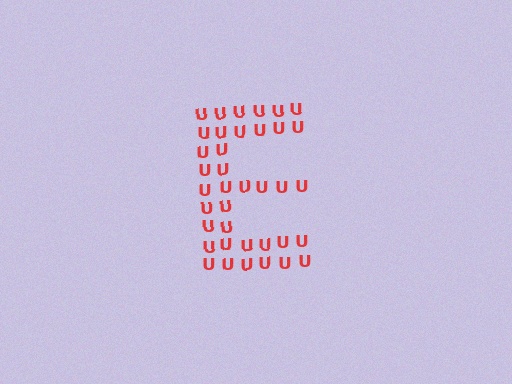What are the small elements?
The small elements are letter U's.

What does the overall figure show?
The overall figure shows the letter E.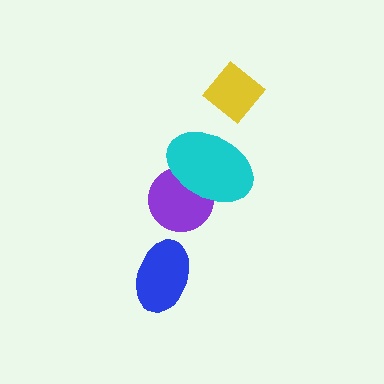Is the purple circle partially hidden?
Yes, it is partially covered by another shape.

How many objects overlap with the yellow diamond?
0 objects overlap with the yellow diamond.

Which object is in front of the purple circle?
The cyan ellipse is in front of the purple circle.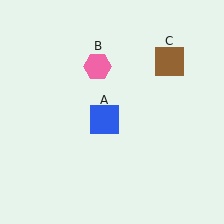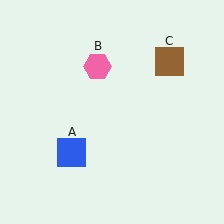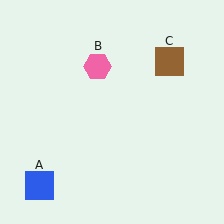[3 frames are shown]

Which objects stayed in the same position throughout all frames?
Pink hexagon (object B) and brown square (object C) remained stationary.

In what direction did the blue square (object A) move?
The blue square (object A) moved down and to the left.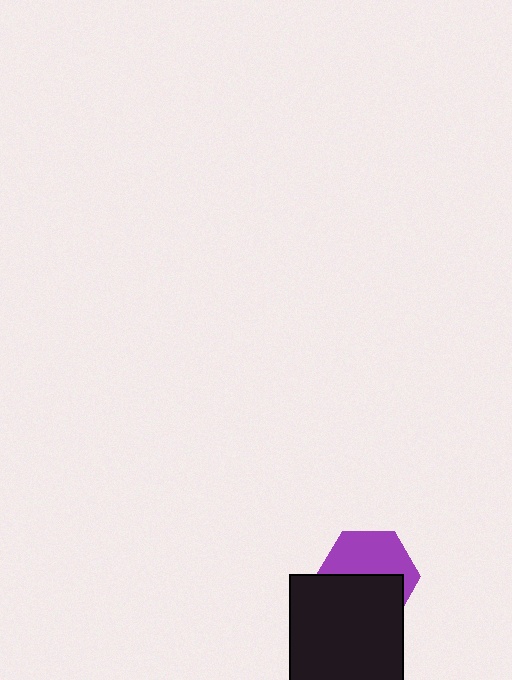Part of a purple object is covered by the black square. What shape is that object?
It is a hexagon.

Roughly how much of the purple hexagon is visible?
About half of it is visible (roughly 49%).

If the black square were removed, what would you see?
You would see the complete purple hexagon.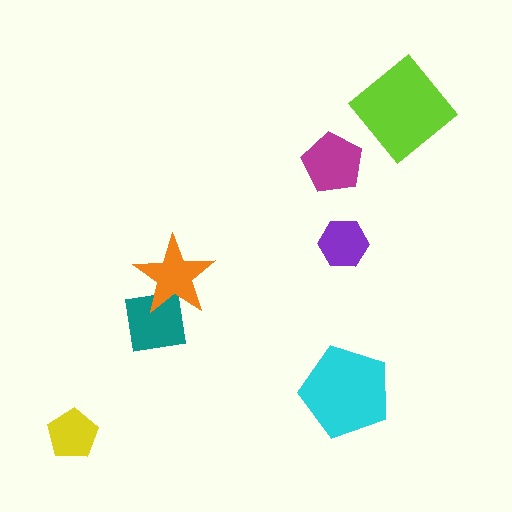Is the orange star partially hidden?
No, no other shape covers it.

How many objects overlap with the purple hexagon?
0 objects overlap with the purple hexagon.